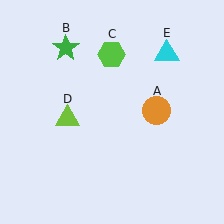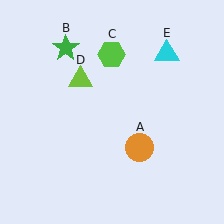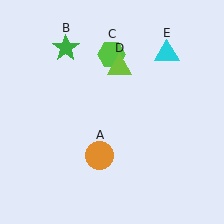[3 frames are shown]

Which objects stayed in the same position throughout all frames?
Green star (object B) and lime hexagon (object C) and cyan triangle (object E) remained stationary.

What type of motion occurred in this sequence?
The orange circle (object A), lime triangle (object D) rotated clockwise around the center of the scene.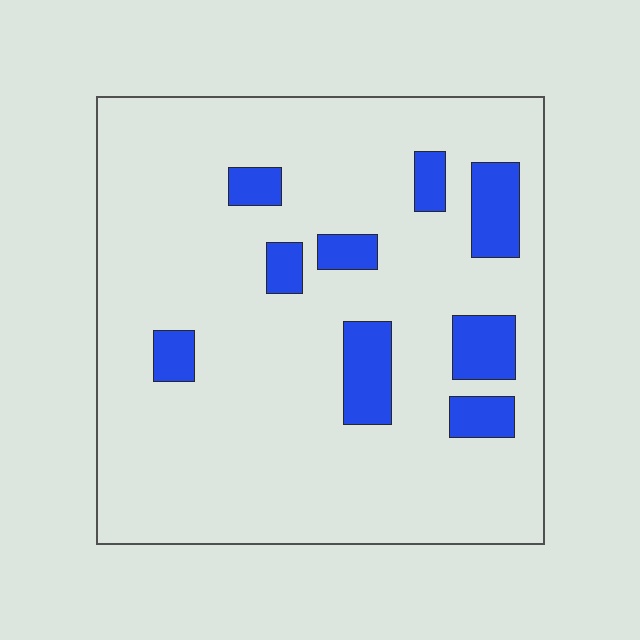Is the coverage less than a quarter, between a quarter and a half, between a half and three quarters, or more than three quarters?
Less than a quarter.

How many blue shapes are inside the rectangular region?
9.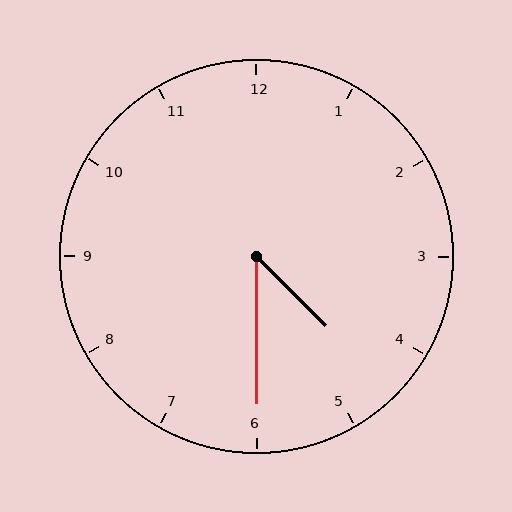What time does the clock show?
4:30.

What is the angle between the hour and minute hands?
Approximately 45 degrees.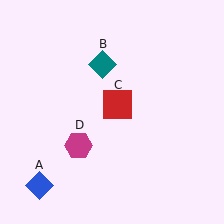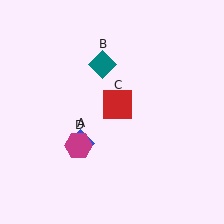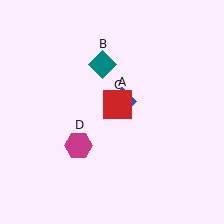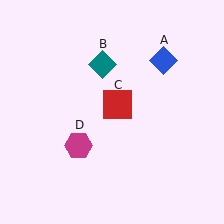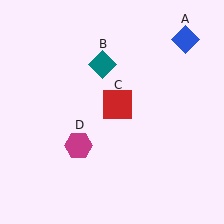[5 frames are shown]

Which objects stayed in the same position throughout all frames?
Teal diamond (object B) and red square (object C) and magenta hexagon (object D) remained stationary.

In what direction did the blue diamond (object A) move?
The blue diamond (object A) moved up and to the right.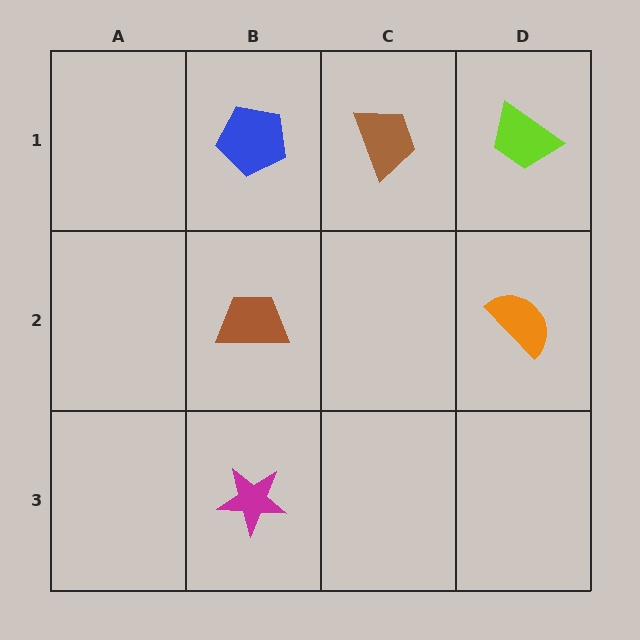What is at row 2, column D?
An orange semicircle.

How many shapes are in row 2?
2 shapes.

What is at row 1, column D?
A lime trapezoid.